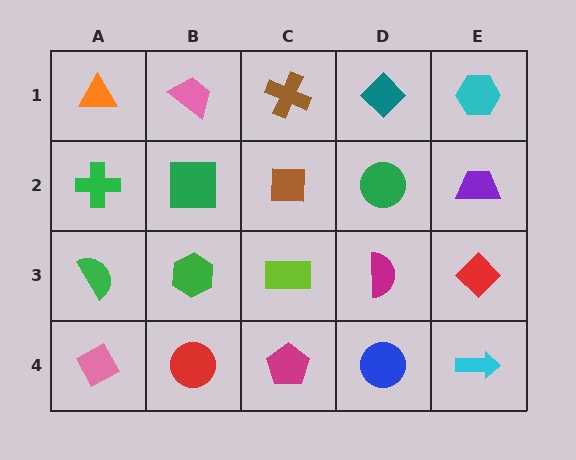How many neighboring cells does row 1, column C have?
3.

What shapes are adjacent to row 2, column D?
A teal diamond (row 1, column D), a magenta semicircle (row 3, column D), a brown square (row 2, column C), a purple trapezoid (row 2, column E).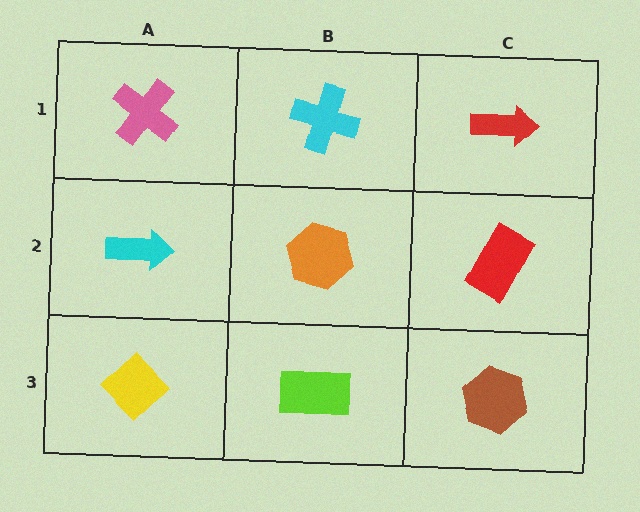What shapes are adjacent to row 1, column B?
An orange hexagon (row 2, column B), a pink cross (row 1, column A), a red arrow (row 1, column C).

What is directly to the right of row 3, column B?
A brown hexagon.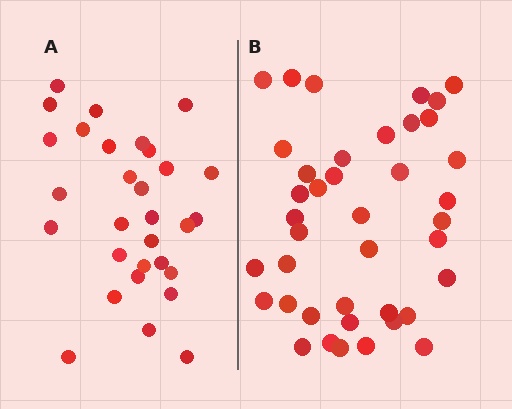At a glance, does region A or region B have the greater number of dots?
Region B (the right region) has more dots.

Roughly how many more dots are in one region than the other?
Region B has roughly 10 or so more dots than region A.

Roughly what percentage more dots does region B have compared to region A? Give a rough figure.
About 35% more.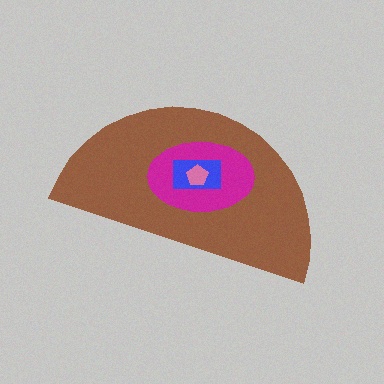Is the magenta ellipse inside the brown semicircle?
Yes.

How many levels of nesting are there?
4.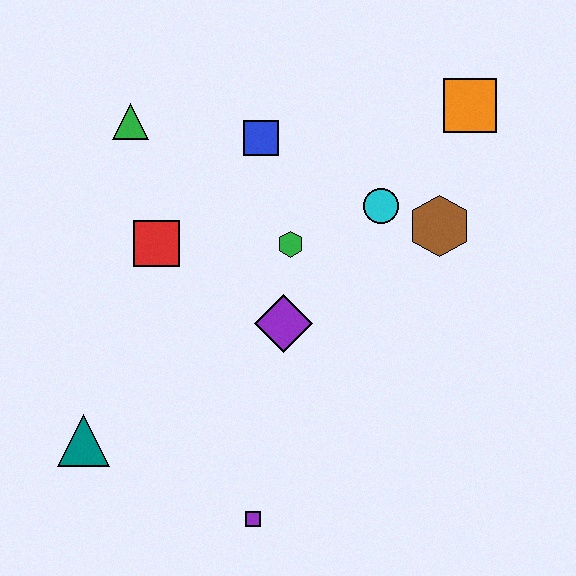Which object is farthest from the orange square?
The teal triangle is farthest from the orange square.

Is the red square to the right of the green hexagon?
No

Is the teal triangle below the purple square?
No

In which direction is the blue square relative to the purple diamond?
The blue square is above the purple diamond.